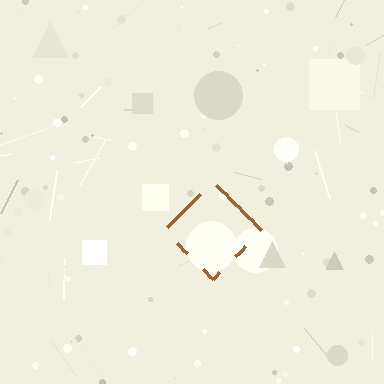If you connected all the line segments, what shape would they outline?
They would outline a diamond.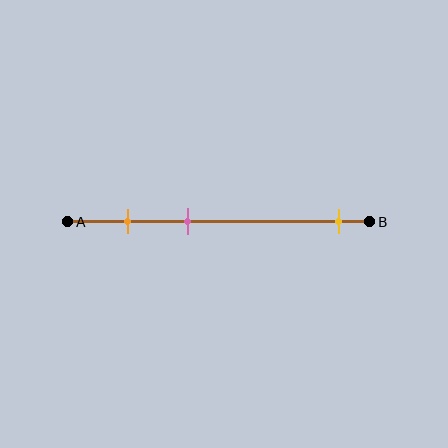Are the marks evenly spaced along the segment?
No, the marks are not evenly spaced.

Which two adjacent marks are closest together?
The orange and pink marks are the closest adjacent pair.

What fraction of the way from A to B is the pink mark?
The pink mark is approximately 40% (0.4) of the way from A to B.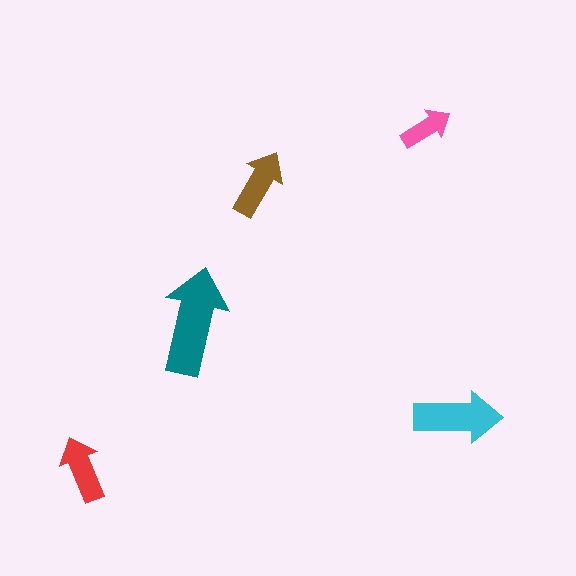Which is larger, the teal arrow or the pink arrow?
The teal one.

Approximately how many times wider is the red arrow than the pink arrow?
About 1.5 times wider.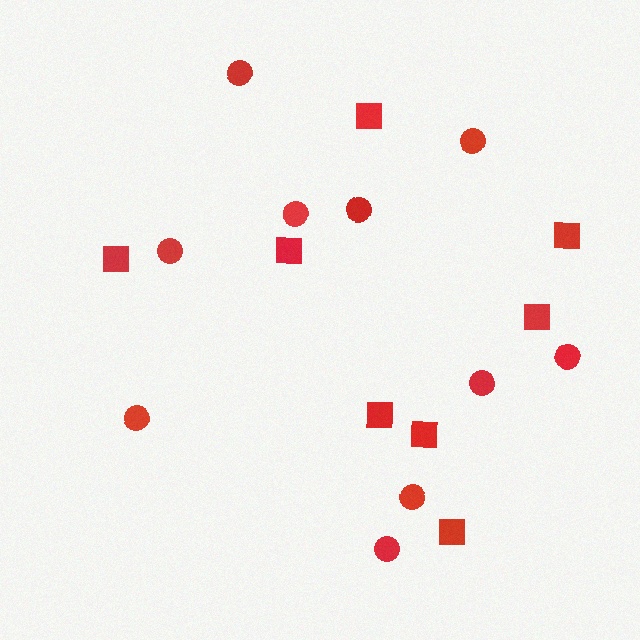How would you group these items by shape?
There are 2 groups: one group of squares (8) and one group of circles (10).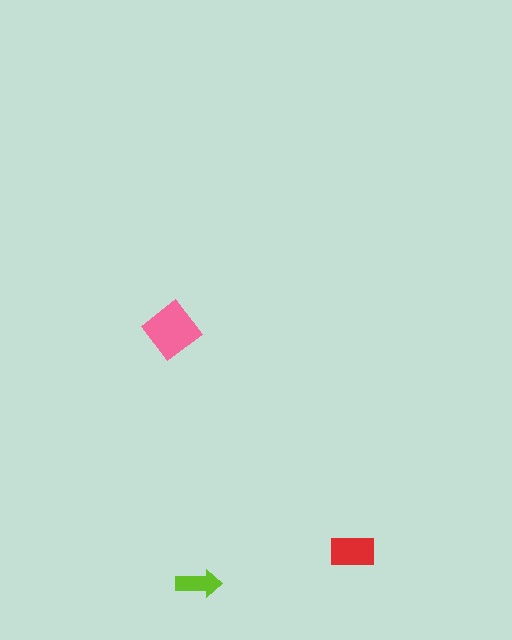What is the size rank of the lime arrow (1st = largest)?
3rd.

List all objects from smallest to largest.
The lime arrow, the red rectangle, the pink diamond.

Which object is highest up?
The pink diamond is topmost.